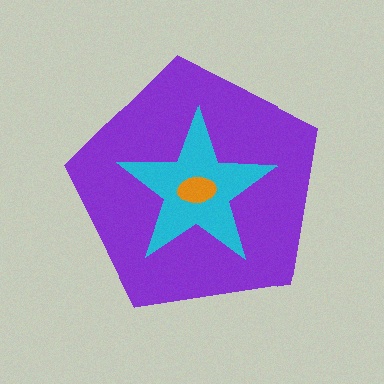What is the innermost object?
The orange ellipse.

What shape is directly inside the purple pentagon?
The cyan star.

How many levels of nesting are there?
3.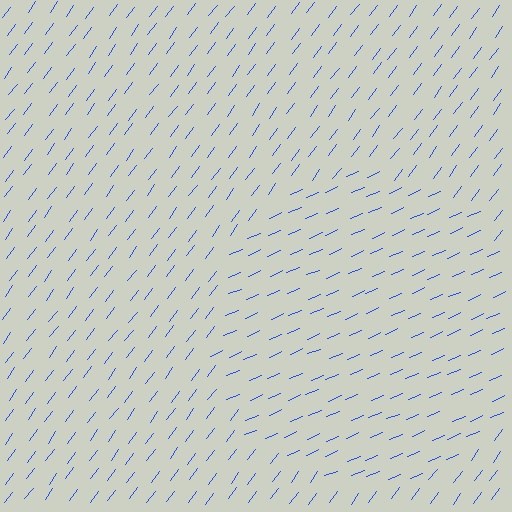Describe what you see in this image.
The image is filled with small blue line segments. A circle region in the image has lines oriented differently from the surrounding lines, creating a visible texture boundary.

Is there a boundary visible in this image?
Yes, there is a texture boundary formed by a change in line orientation.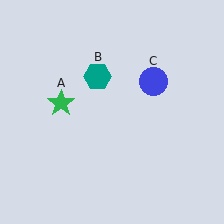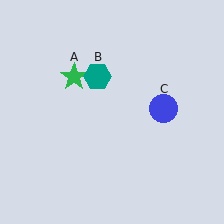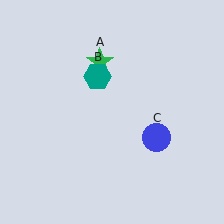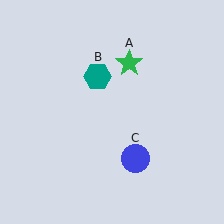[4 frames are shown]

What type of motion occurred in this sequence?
The green star (object A), blue circle (object C) rotated clockwise around the center of the scene.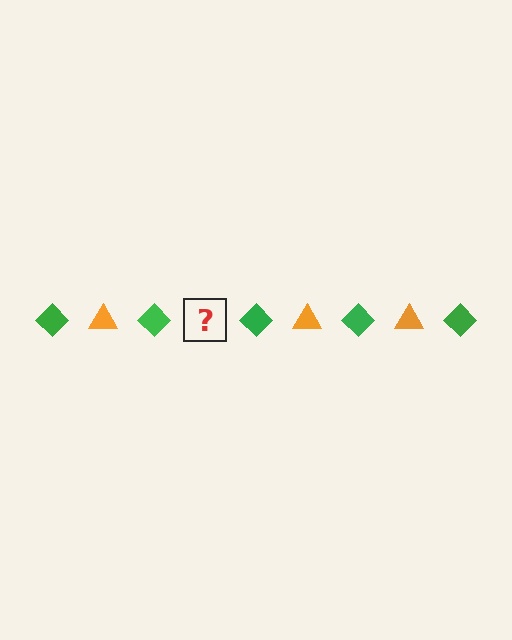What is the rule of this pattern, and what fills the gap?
The rule is that the pattern alternates between green diamond and orange triangle. The gap should be filled with an orange triangle.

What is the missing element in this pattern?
The missing element is an orange triangle.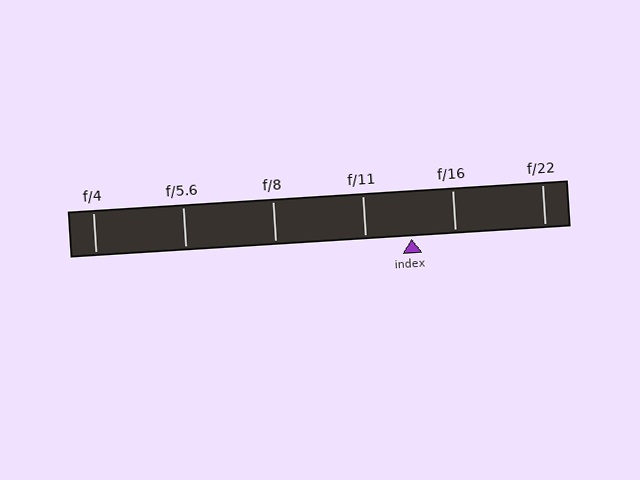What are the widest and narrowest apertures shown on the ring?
The widest aperture shown is f/4 and the narrowest is f/22.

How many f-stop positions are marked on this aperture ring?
There are 6 f-stop positions marked.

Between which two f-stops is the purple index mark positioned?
The index mark is between f/11 and f/16.